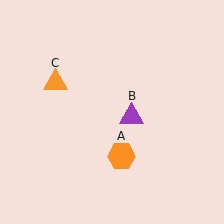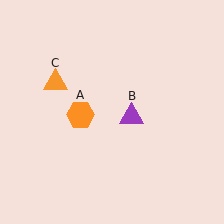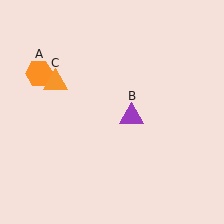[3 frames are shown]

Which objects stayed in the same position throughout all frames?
Purple triangle (object B) and orange triangle (object C) remained stationary.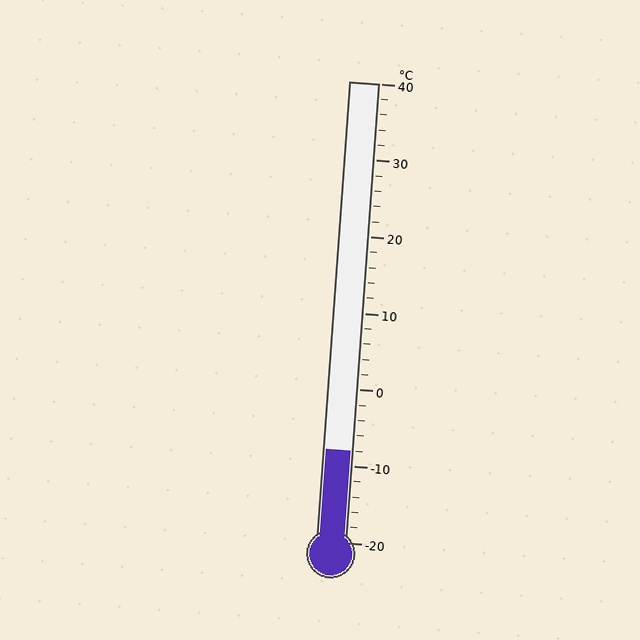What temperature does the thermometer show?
The thermometer shows approximately -8°C.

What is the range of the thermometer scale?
The thermometer scale ranges from -20°C to 40°C.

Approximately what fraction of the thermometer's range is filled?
The thermometer is filled to approximately 20% of its range.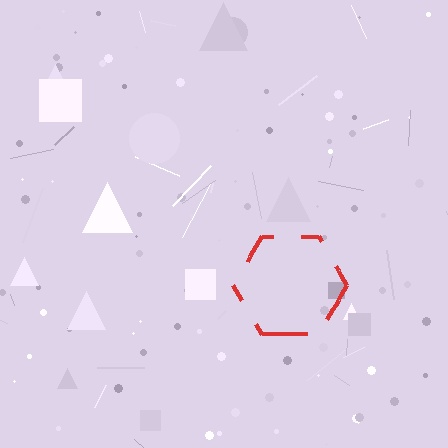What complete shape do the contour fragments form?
The contour fragments form a hexagon.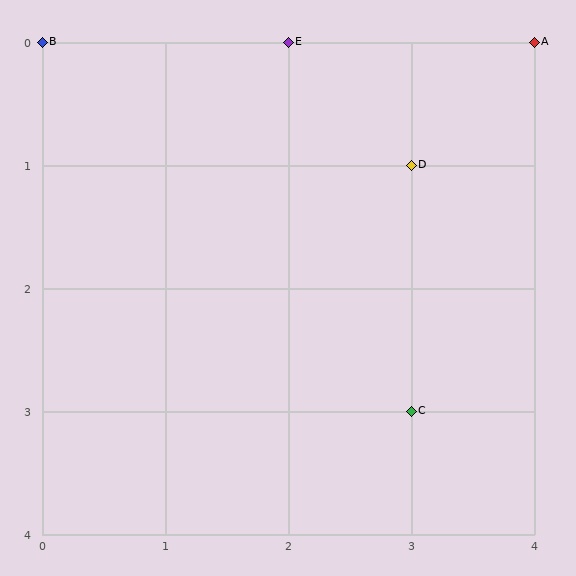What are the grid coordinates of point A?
Point A is at grid coordinates (4, 0).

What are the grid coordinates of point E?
Point E is at grid coordinates (2, 0).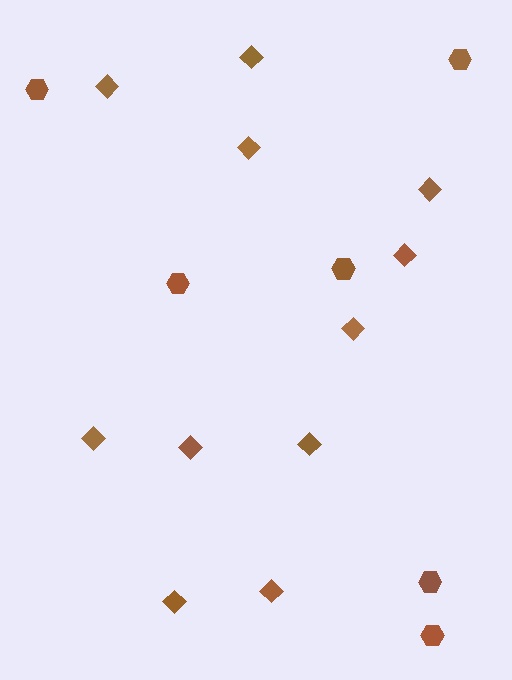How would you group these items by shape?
There are 2 groups: one group of diamonds (11) and one group of hexagons (6).